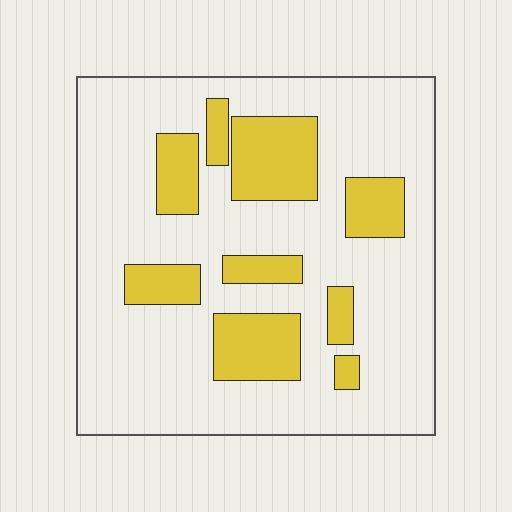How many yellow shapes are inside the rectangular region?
9.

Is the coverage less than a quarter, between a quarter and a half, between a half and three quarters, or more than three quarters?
Less than a quarter.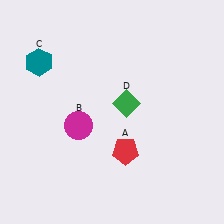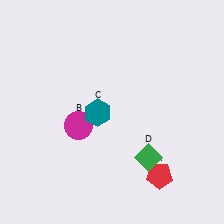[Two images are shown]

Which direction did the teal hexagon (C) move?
The teal hexagon (C) moved right.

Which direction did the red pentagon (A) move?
The red pentagon (A) moved right.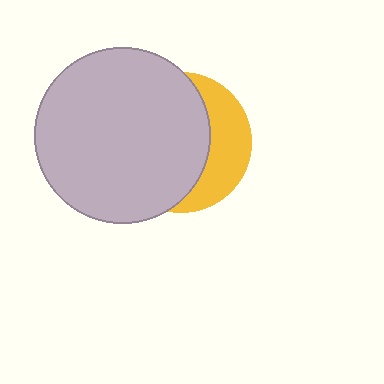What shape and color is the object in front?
The object in front is a light gray circle.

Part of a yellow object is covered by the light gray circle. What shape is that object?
It is a circle.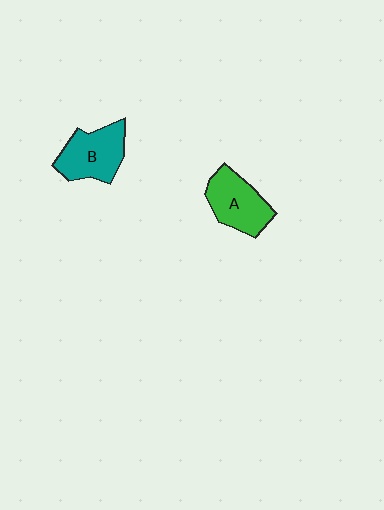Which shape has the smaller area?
Shape A (green).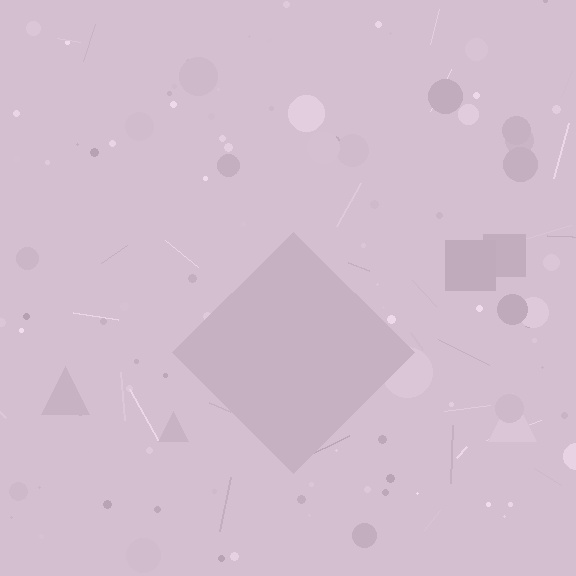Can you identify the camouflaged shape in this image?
The camouflaged shape is a diamond.